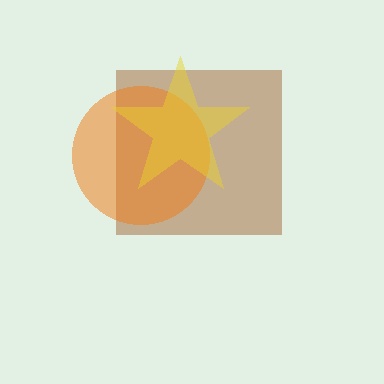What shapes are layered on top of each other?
The layered shapes are: a brown square, an orange circle, a yellow star.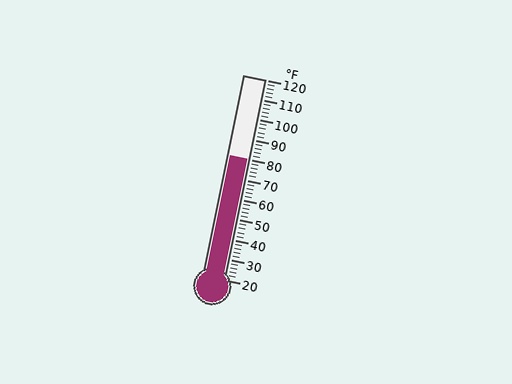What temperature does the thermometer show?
The thermometer shows approximately 80°F.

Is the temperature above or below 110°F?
The temperature is below 110°F.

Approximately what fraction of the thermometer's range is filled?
The thermometer is filled to approximately 60% of its range.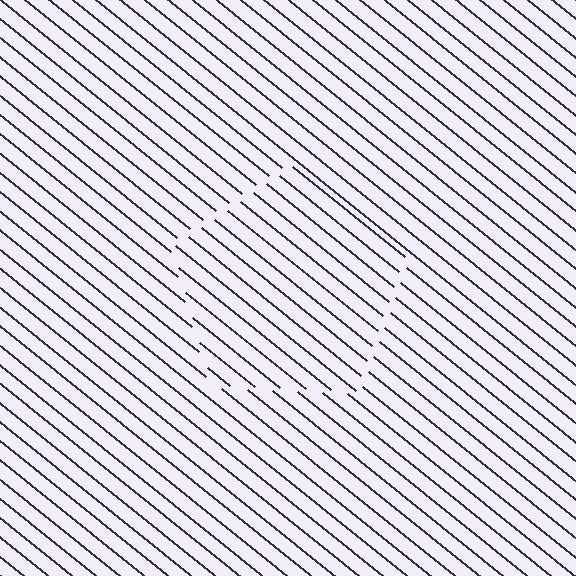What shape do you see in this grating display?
An illusory pentagon. The interior of the shape contains the same grating, shifted by half a period — the contour is defined by the phase discontinuity where line-ends from the inner and outer gratings abut.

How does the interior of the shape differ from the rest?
The interior of the shape contains the same grating, shifted by half a period — the contour is defined by the phase discontinuity where line-ends from the inner and outer gratings abut.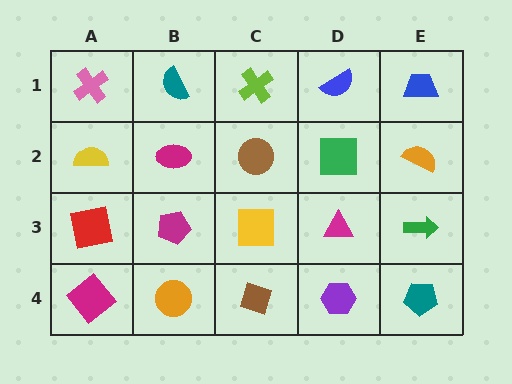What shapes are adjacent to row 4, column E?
A green arrow (row 3, column E), a purple hexagon (row 4, column D).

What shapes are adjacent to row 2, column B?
A teal semicircle (row 1, column B), a magenta pentagon (row 3, column B), a yellow semicircle (row 2, column A), a brown circle (row 2, column C).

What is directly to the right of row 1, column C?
A blue semicircle.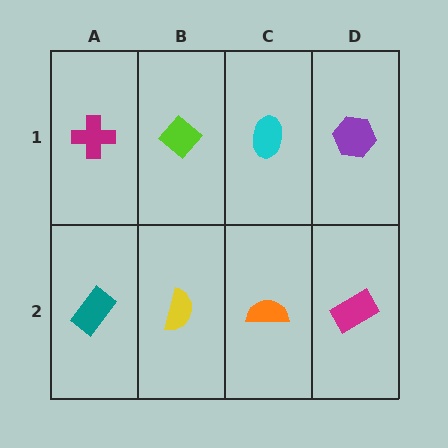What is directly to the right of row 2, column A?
A yellow semicircle.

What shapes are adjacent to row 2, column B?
A lime diamond (row 1, column B), a teal rectangle (row 2, column A), an orange semicircle (row 2, column C).